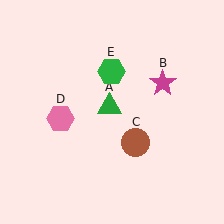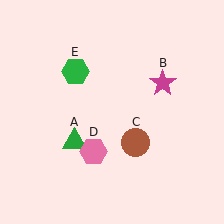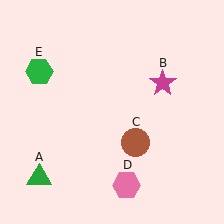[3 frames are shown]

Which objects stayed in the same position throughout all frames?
Magenta star (object B) and brown circle (object C) remained stationary.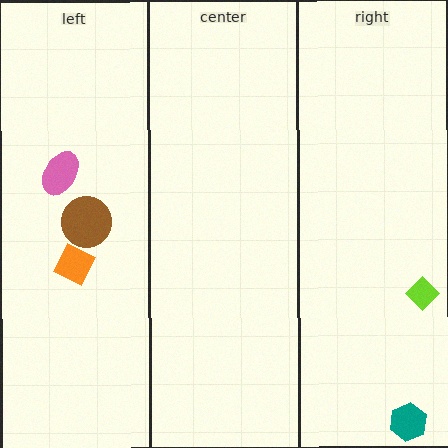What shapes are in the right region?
The teal hexagon, the lime diamond.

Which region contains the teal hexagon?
The right region.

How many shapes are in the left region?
3.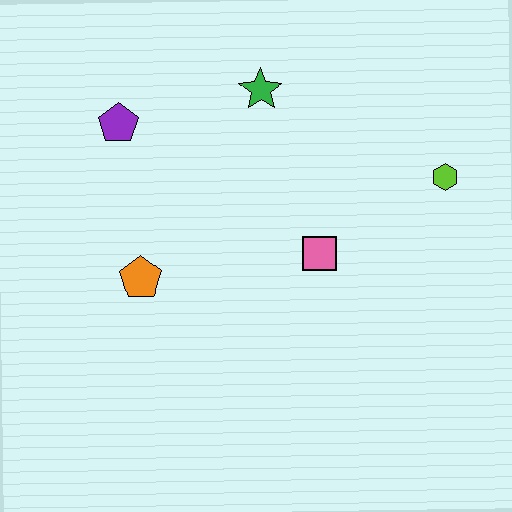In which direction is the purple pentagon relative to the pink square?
The purple pentagon is to the left of the pink square.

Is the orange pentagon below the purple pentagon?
Yes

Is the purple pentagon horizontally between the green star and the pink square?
No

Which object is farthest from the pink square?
The purple pentagon is farthest from the pink square.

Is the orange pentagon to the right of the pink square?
No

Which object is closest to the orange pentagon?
The purple pentagon is closest to the orange pentagon.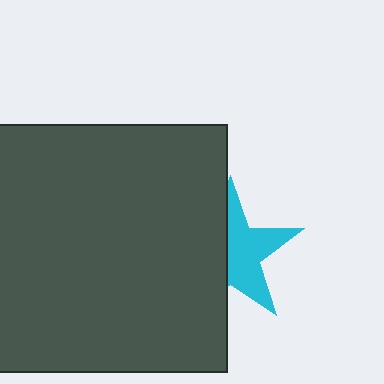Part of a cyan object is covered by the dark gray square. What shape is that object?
It is a star.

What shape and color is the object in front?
The object in front is a dark gray square.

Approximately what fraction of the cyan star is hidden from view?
Roughly 46% of the cyan star is hidden behind the dark gray square.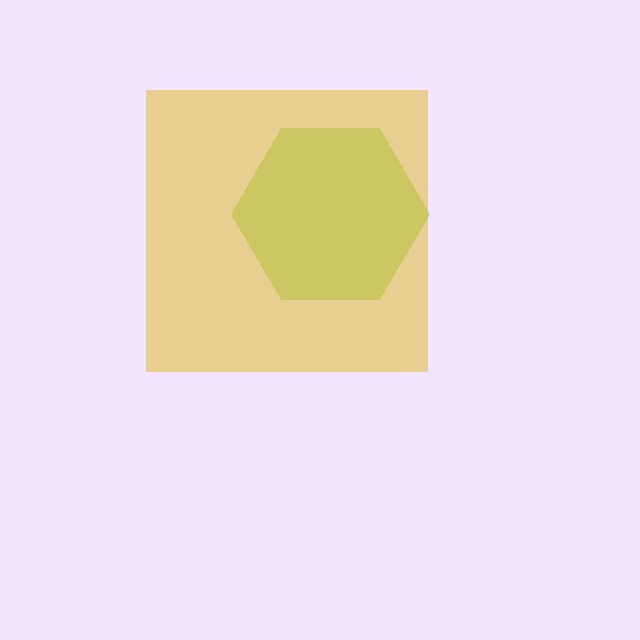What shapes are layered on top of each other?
The layered shapes are: a lime hexagon, a yellow square.